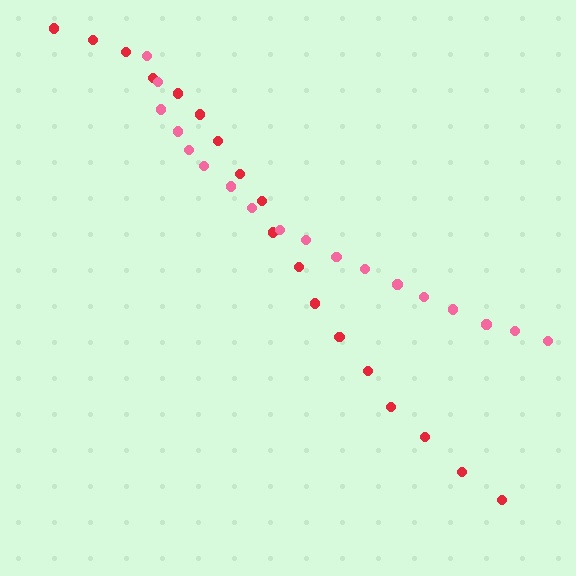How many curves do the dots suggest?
There are 2 distinct paths.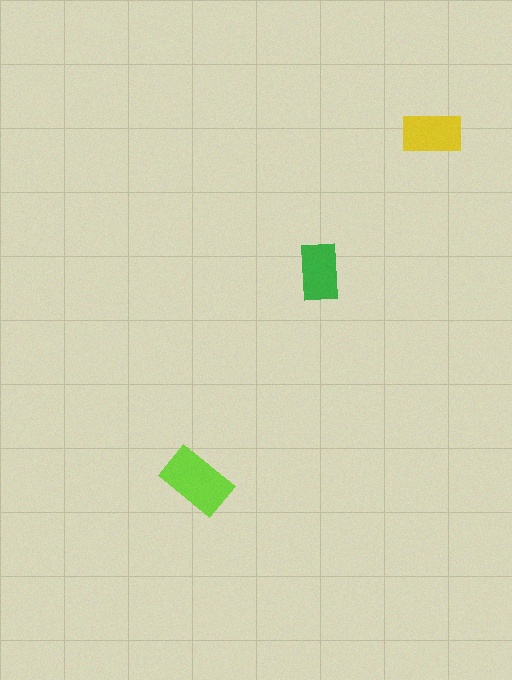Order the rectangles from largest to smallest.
the lime one, the yellow one, the green one.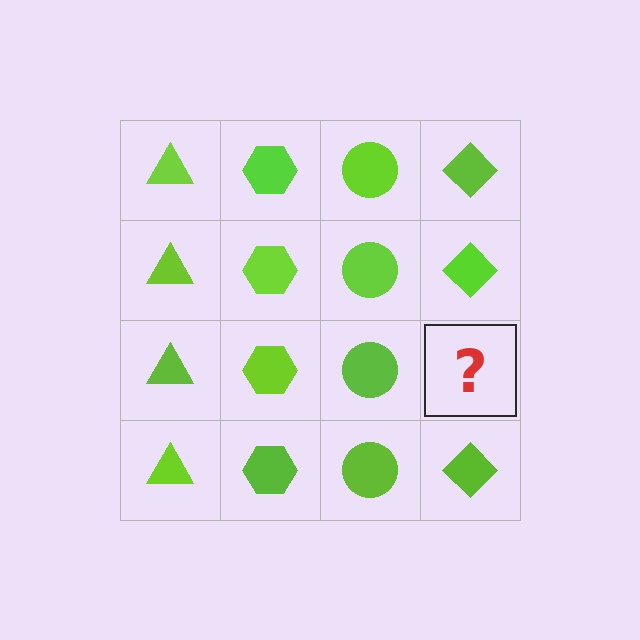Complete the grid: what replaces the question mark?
The question mark should be replaced with a lime diamond.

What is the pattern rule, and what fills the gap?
The rule is that each column has a consistent shape. The gap should be filled with a lime diamond.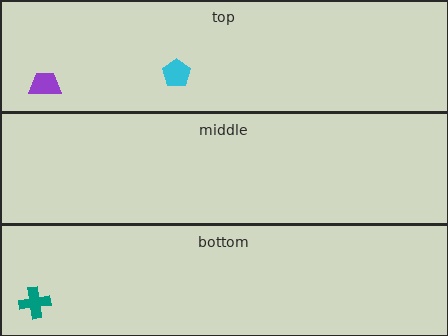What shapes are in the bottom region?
The teal cross.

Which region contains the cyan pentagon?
The top region.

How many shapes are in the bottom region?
1.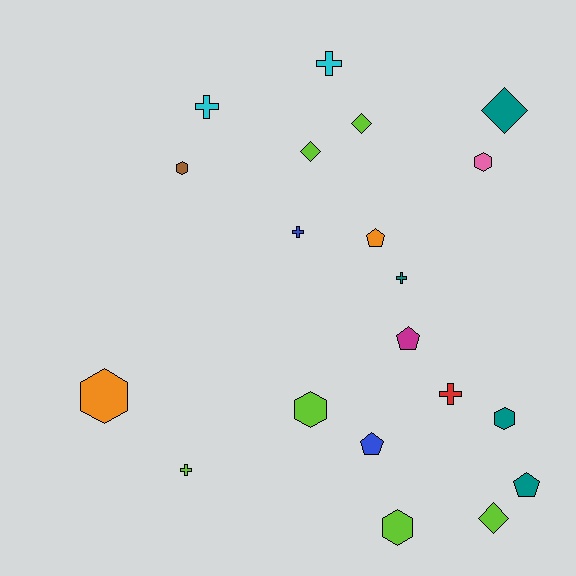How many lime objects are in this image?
There are 6 lime objects.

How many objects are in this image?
There are 20 objects.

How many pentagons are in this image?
There are 4 pentagons.